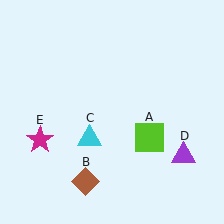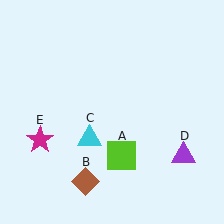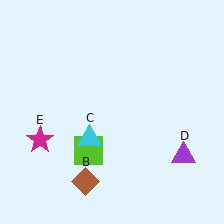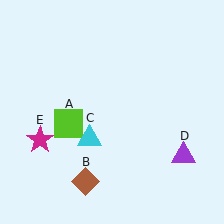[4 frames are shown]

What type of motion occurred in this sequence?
The lime square (object A) rotated clockwise around the center of the scene.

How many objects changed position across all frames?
1 object changed position: lime square (object A).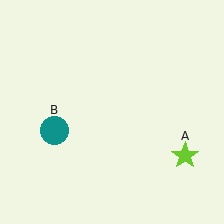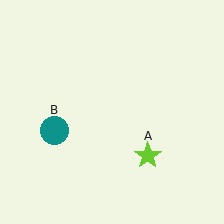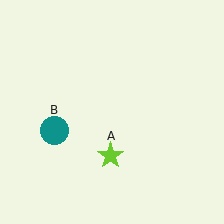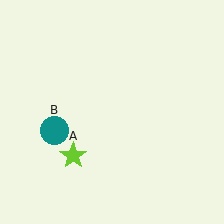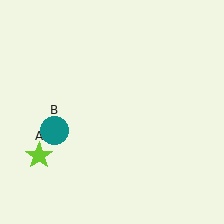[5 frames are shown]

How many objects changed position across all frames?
1 object changed position: lime star (object A).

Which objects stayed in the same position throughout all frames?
Teal circle (object B) remained stationary.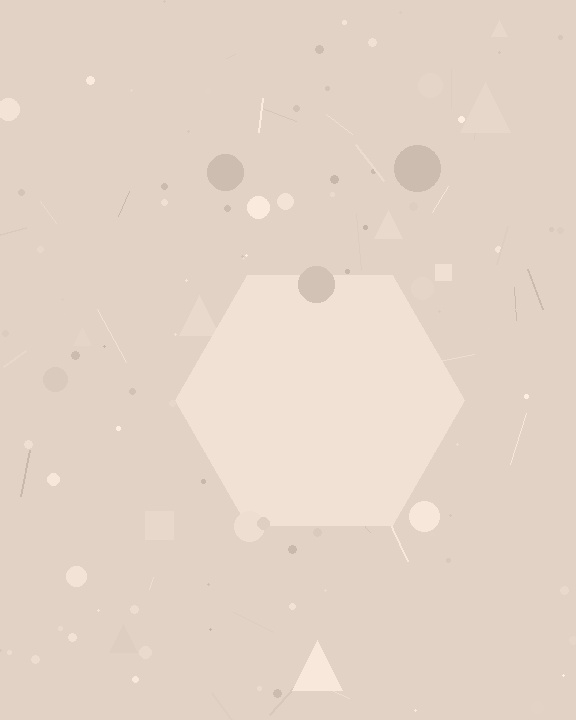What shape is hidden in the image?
A hexagon is hidden in the image.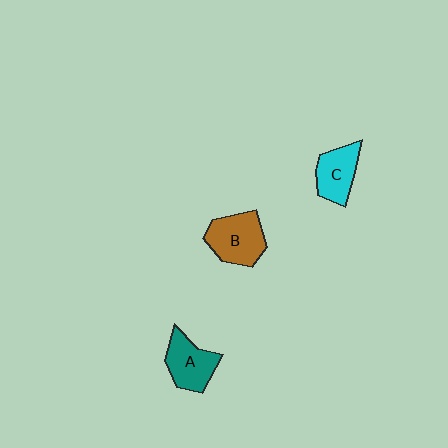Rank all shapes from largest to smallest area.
From largest to smallest: B (brown), A (teal), C (cyan).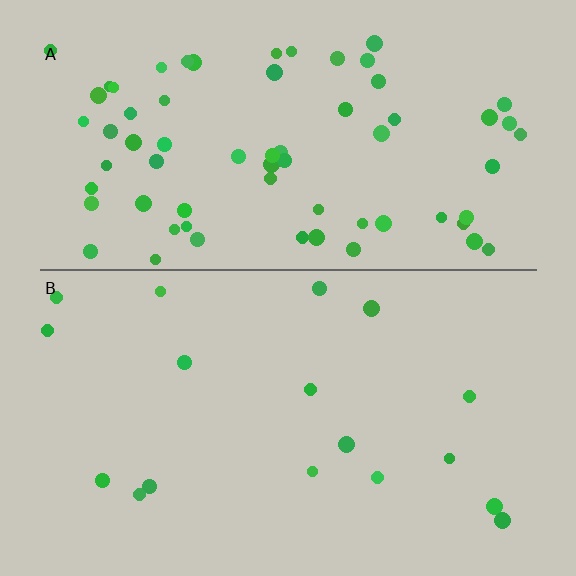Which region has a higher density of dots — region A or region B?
A (the top).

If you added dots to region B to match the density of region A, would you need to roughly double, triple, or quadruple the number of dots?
Approximately quadruple.